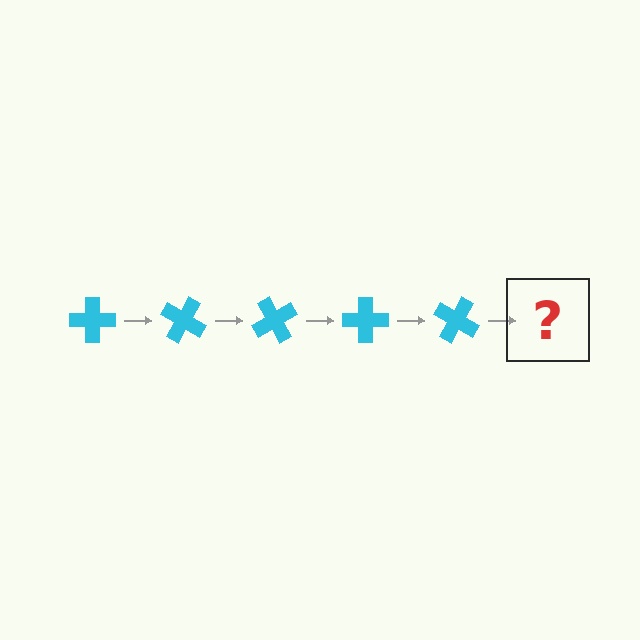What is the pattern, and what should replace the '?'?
The pattern is that the cross rotates 30 degrees each step. The '?' should be a cyan cross rotated 150 degrees.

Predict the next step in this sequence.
The next step is a cyan cross rotated 150 degrees.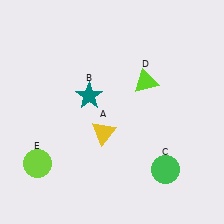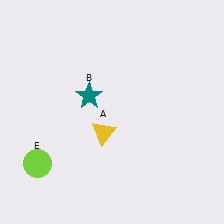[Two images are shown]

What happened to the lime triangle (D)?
The lime triangle (D) was removed in Image 2. It was in the top-right area of Image 1.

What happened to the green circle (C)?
The green circle (C) was removed in Image 2. It was in the bottom-right area of Image 1.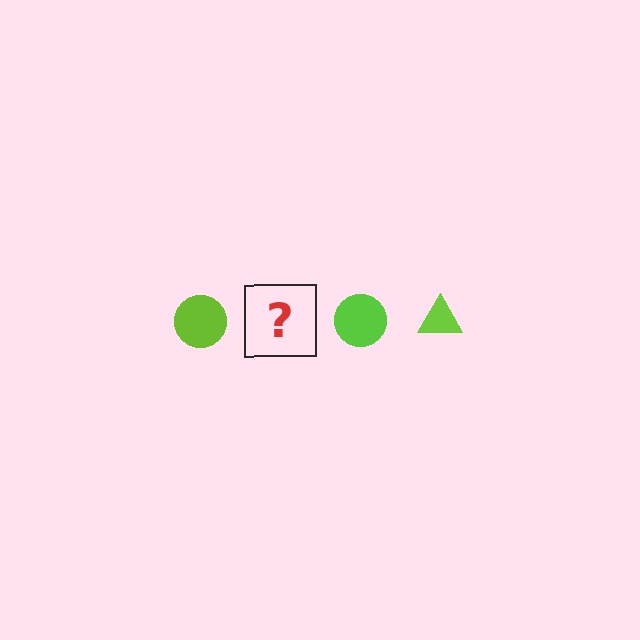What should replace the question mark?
The question mark should be replaced with a lime triangle.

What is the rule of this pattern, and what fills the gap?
The rule is that the pattern cycles through circle, triangle shapes in lime. The gap should be filled with a lime triangle.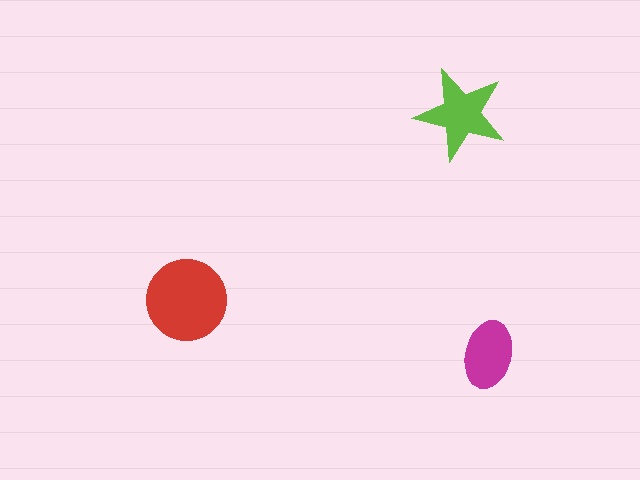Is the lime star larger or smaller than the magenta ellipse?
Larger.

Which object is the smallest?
The magenta ellipse.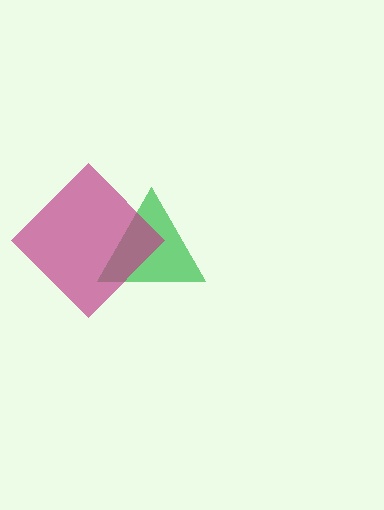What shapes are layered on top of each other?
The layered shapes are: a green triangle, a magenta diamond.